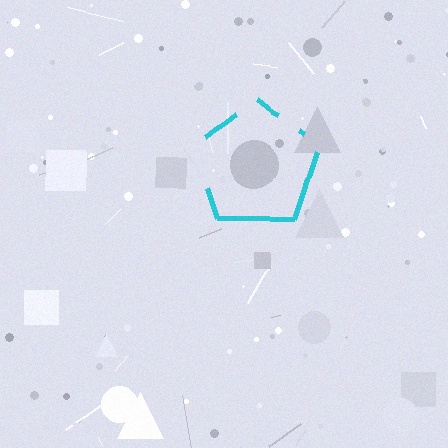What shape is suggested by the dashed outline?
The dashed outline suggests a pentagon.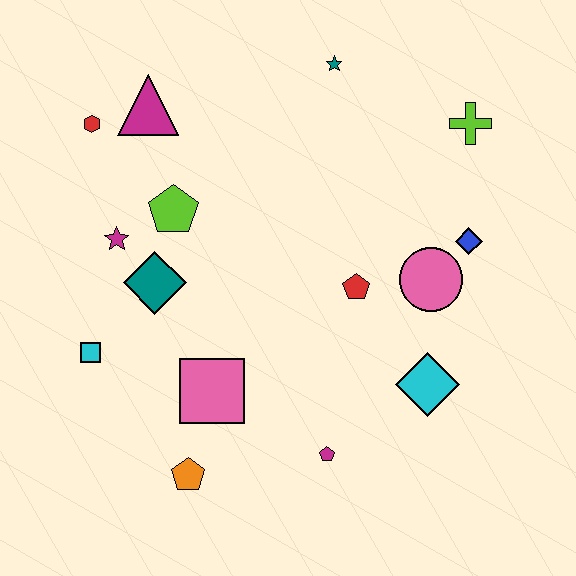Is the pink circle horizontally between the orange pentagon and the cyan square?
No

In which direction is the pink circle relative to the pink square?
The pink circle is to the right of the pink square.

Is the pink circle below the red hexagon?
Yes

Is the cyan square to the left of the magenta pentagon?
Yes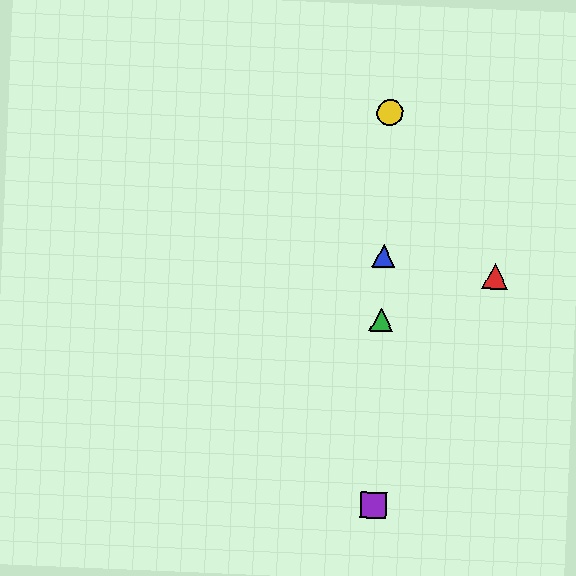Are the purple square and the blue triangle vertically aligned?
Yes, both are at x≈373.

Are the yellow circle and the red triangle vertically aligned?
No, the yellow circle is at x≈390 and the red triangle is at x≈495.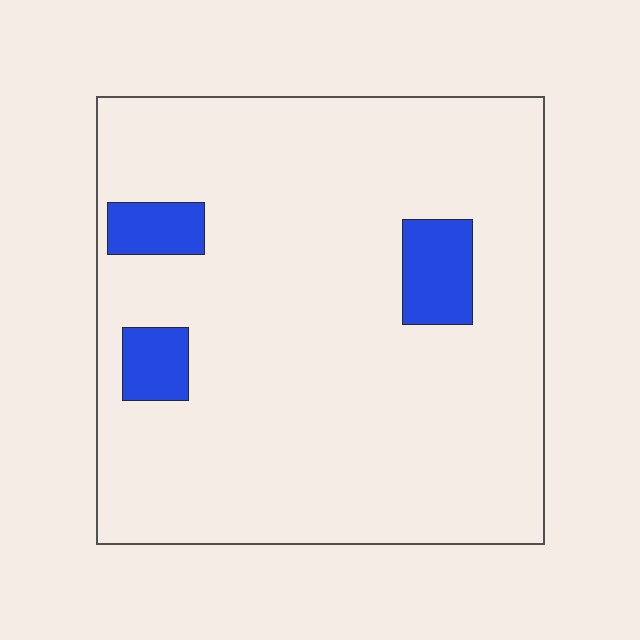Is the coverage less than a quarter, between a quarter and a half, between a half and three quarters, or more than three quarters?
Less than a quarter.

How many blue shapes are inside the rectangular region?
3.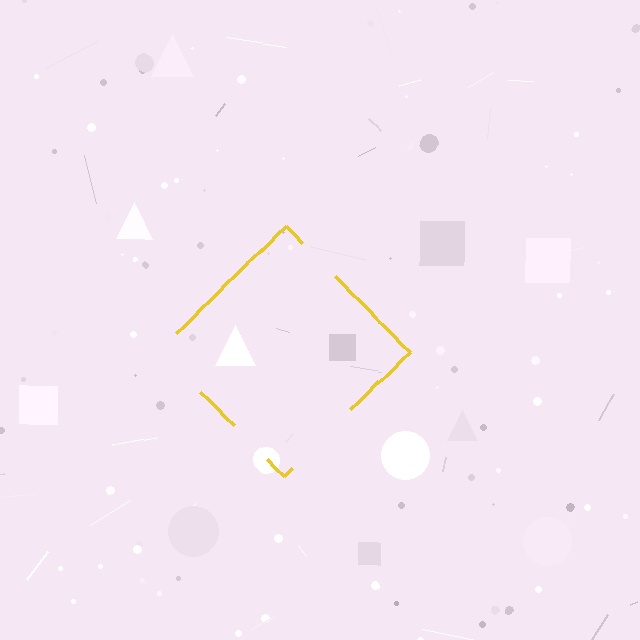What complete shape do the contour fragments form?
The contour fragments form a diamond.